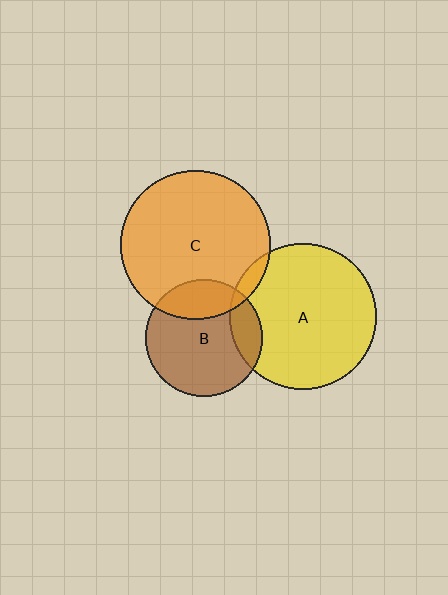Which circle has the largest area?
Circle C (orange).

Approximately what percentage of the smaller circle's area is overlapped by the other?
Approximately 5%.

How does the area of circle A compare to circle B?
Approximately 1.6 times.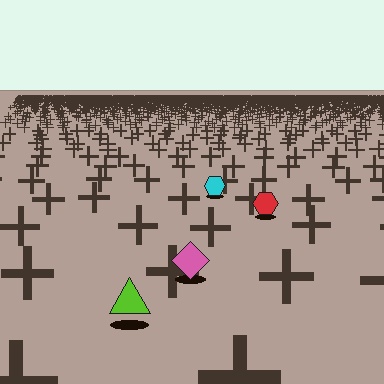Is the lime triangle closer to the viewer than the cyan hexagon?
Yes. The lime triangle is closer — you can tell from the texture gradient: the ground texture is coarser near it.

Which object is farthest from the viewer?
The cyan hexagon is farthest from the viewer. It appears smaller and the ground texture around it is denser.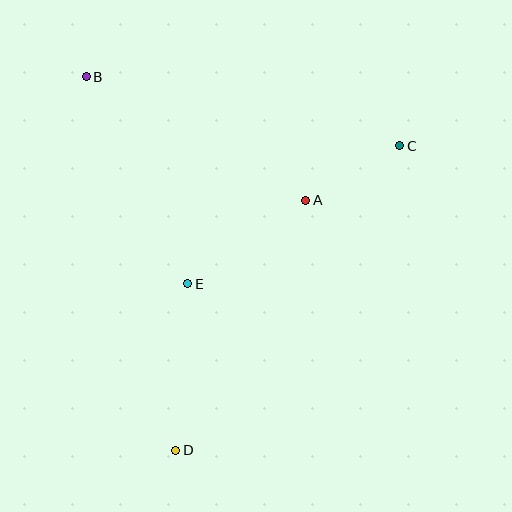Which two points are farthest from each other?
Points B and D are farthest from each other.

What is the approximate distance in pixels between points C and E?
The distance between C and E is approximately 253 pixels.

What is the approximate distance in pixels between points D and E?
The distance between D and E is approximately 167 pixels.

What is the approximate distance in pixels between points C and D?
The distance between C and D is approximately 378 pixels.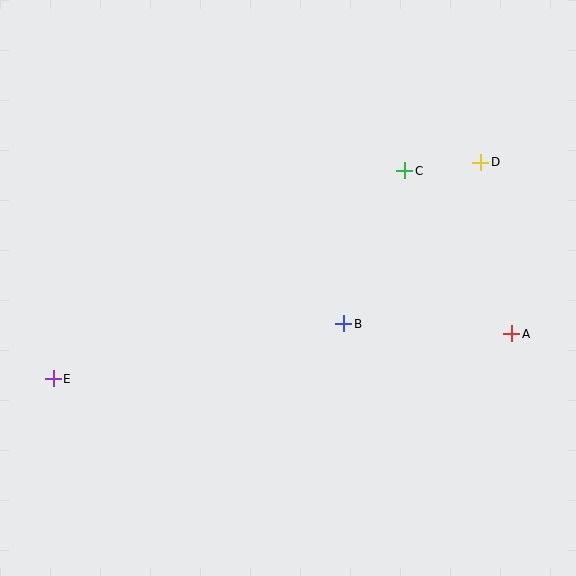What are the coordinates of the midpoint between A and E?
The midpoint between A and E is at (282, 356).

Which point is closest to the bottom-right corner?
Point A is closest to the bottom-right corner.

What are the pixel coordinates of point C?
Point C is at (405, 171).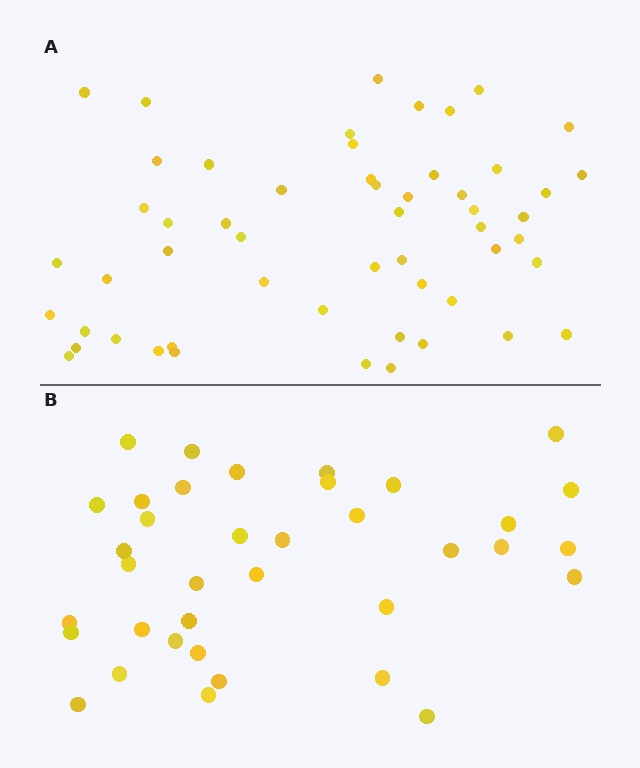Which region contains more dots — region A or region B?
Region A (the top region) has more dots.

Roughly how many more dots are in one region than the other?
Region A has approximately 15 more dots than region B.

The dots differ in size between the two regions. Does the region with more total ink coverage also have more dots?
No. Region B has more total ink coverage because its dots are larger, but region A actually contains more individual dots. Total area can be misleading — the number of items is what matters here.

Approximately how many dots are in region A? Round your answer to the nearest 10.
About 50 dots. (The exact count is 54, which rounds to 50.)